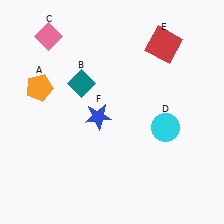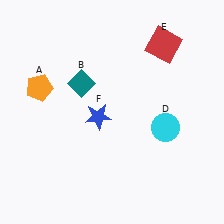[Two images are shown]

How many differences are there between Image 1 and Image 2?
There is 1 difference between the two images.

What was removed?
The pink diamond (C) was removed in Image 2.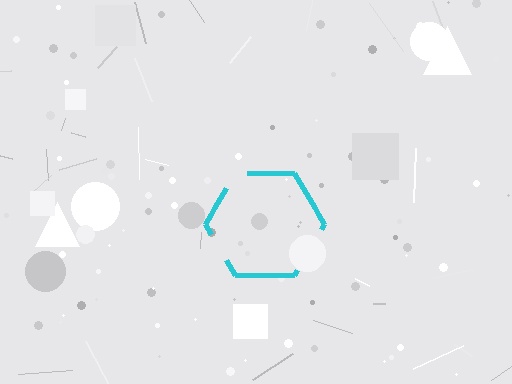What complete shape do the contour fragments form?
The contour fragments form a hexagon.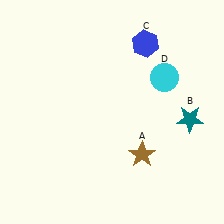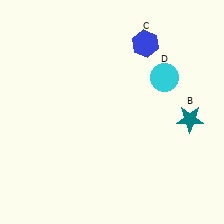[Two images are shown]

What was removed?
The brown star (A) was removed in Image 2.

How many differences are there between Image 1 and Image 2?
There is 1 difference between the two images.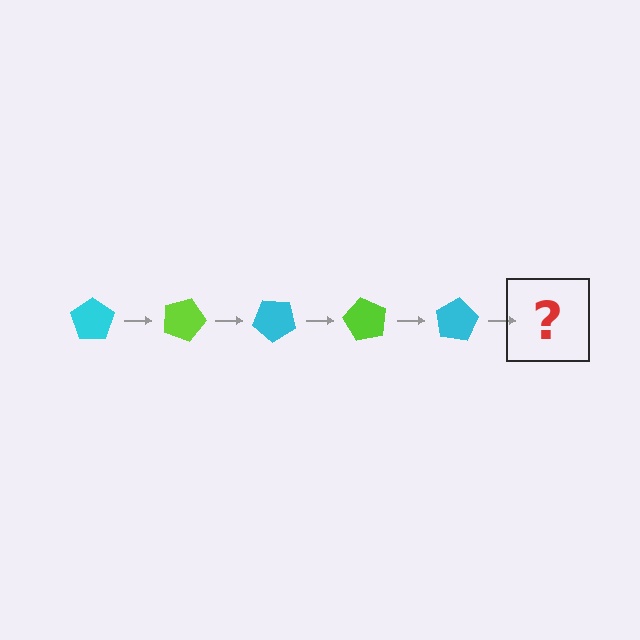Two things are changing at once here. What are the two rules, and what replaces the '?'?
The two rules are that it rotates 20 degrees each step and the color cycles through cyan and lime. The '?' should be a lime pentagon, rotated 100 degrees from the start.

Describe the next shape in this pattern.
It should be a lime pentagon, rotated 100 degrees from the start.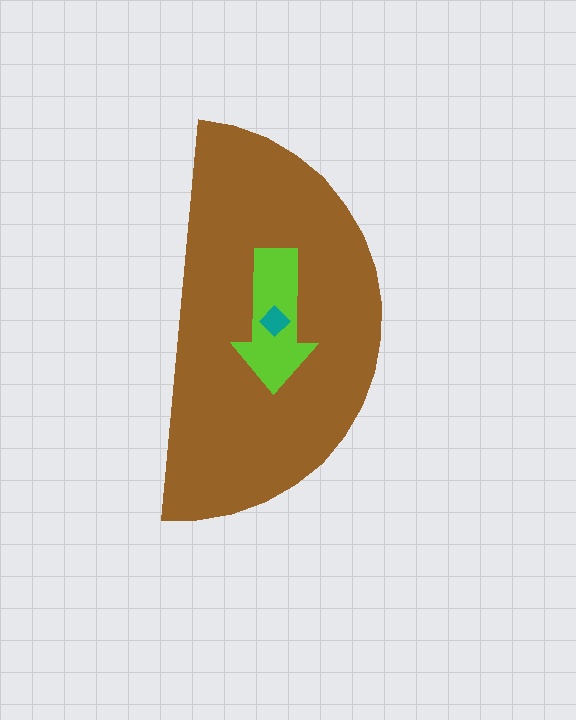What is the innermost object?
The teal diamond.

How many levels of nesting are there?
3.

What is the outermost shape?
The brown semicircle.